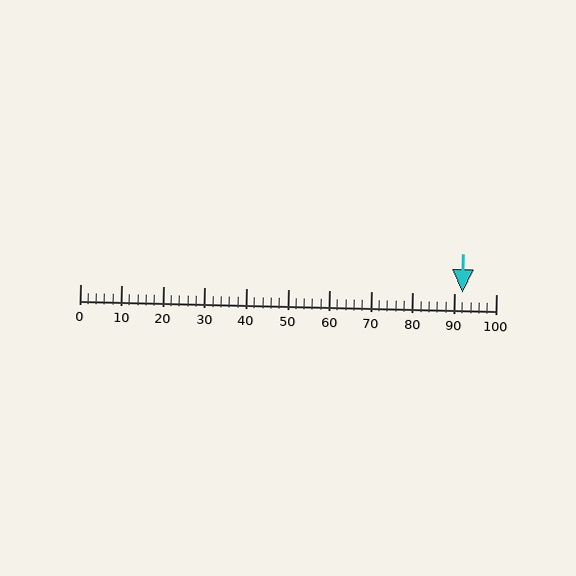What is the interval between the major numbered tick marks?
The major tick marks are spaced 10 units apart.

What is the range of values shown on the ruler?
The ruler shows values from 0 to 100.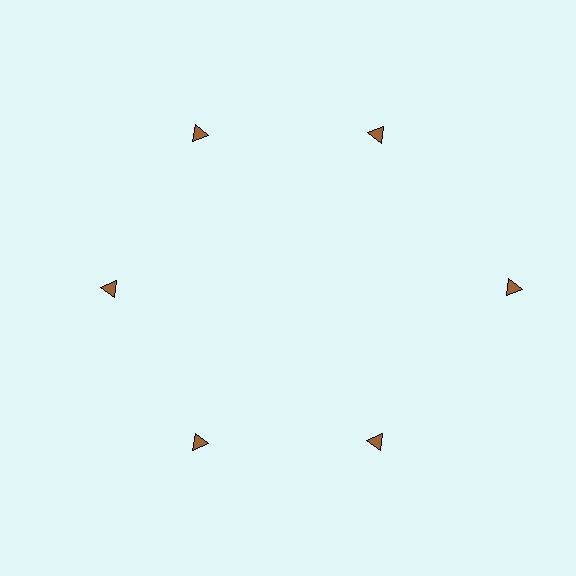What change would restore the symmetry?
The symmetry would be restored by moving it inward, back onto the ring so that all 6 triangles sit at equal angles and equal distance from the center.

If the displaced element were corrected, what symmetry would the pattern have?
It would have 6-fold rotational symmetry — the pattern would map onto itself every 60 degrees.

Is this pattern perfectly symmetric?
No. The 6 brown triangles are arranged in a ring, but one element near the 3 o'clock position is pushed outward from the center, breaking the 6-fold rotational symmetry.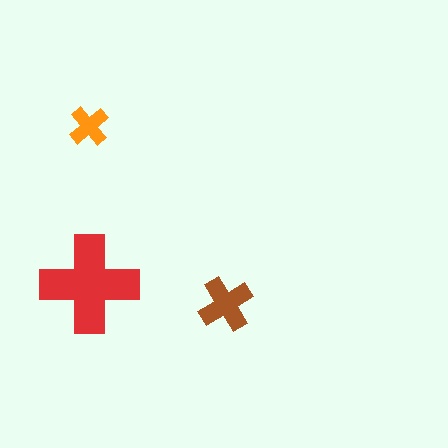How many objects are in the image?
There are 3 objects in the image.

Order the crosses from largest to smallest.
the red one, the brown one, the orange one.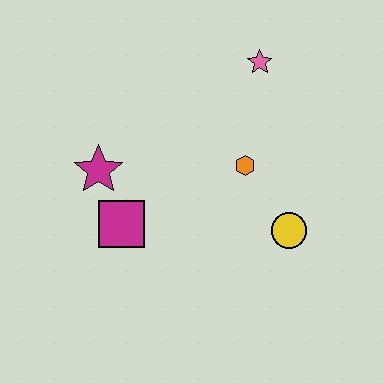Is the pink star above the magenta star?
Yes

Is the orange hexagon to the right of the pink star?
No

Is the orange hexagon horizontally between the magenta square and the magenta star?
No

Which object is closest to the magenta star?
The magenta square is closest to the magenta star.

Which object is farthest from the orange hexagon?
The magenta star is farthest from the orange hexagon.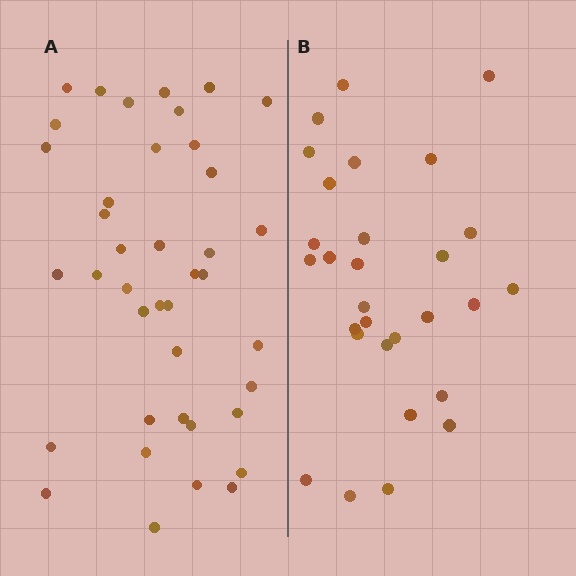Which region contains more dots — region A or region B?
Region A (the left region) has more dots.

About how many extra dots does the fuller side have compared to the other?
Region A has roughly 12 or so more dots than region B.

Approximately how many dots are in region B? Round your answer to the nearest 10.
About 30 dots. (The exact count is 29, which rounds to 30.)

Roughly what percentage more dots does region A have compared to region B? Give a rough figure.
About 40% more.